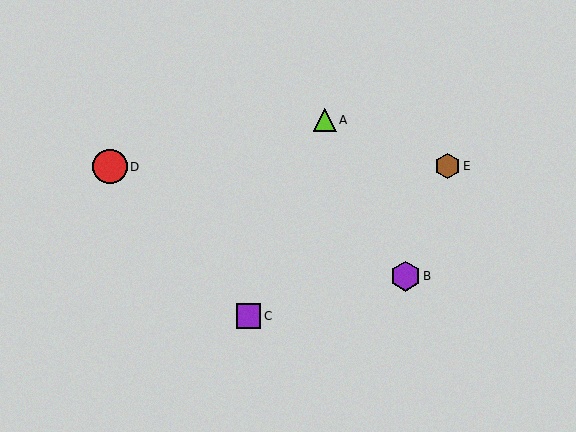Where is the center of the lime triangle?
The center of the lime triangle is at (325, 120).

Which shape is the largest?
The red circle (labeled D) is the largest.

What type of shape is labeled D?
Shape D is a red circle.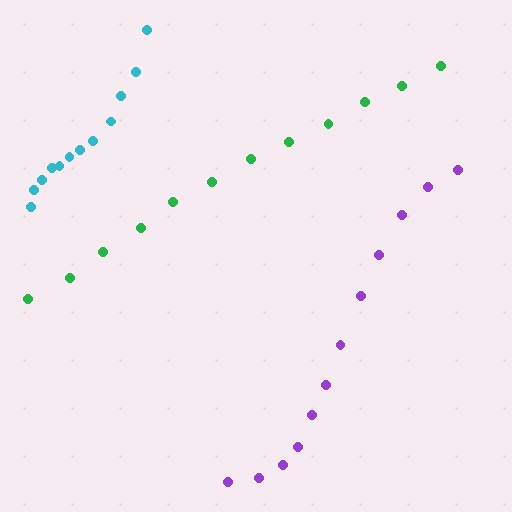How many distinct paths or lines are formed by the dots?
There are 3 distinct paths.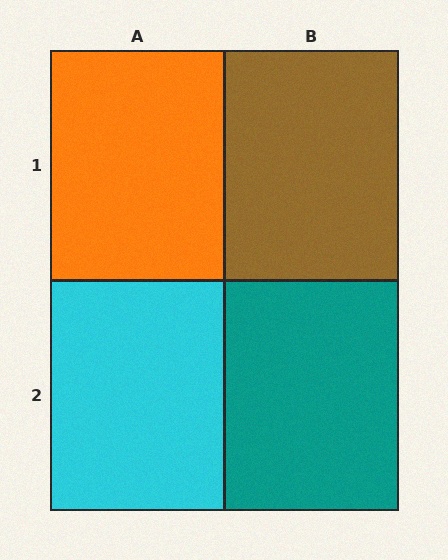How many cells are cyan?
1 cell is cyan.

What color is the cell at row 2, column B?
Teal.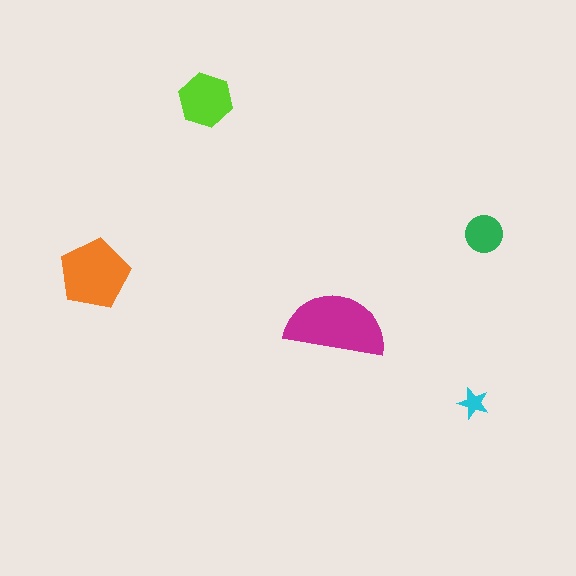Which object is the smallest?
The cyan star.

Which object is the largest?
The magenta semicircle.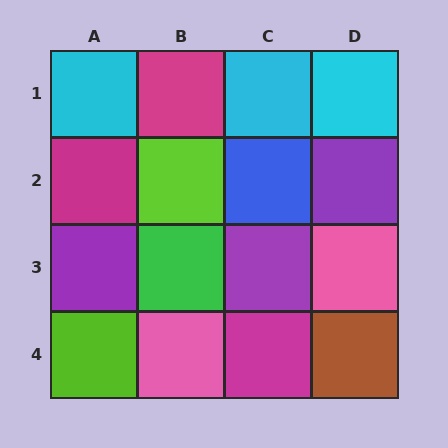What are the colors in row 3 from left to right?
Purple, green, purple, pink.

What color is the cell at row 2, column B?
Lime.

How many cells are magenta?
3 cells are magenta.